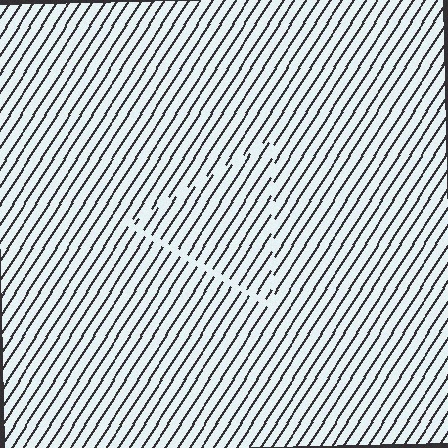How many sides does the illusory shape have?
3 sides — the line-ends trace a triangle.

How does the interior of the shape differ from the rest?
The interior of the shape contains the same grating, shifted by half a period — the contour is defined by the phase discontinuity where line-ends from the inner and outer gratings abut.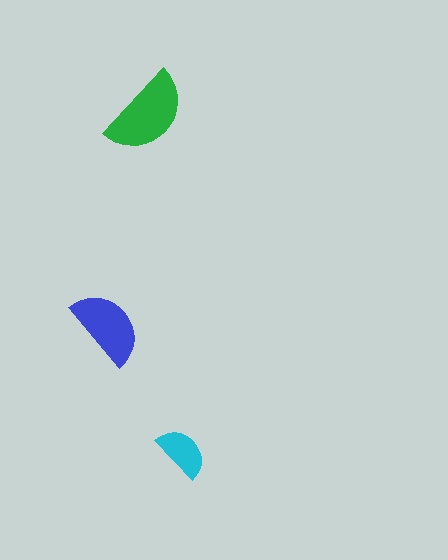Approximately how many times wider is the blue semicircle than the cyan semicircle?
About 1.5 times wider.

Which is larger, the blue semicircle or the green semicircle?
The green one.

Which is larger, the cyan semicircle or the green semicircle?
The green one.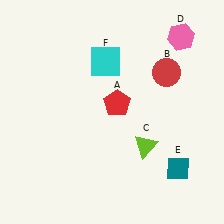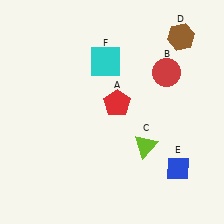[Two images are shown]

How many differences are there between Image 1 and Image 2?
There are 2 differences between the two images.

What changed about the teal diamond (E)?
In Image 1, E is teal. In Image 2, it changed to blue.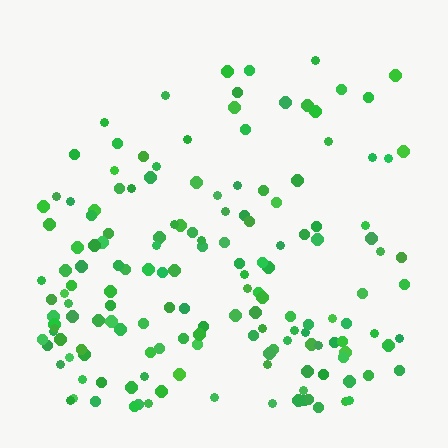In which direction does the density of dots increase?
From top to bottom, with the bottom side densest.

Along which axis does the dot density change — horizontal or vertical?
Vertical.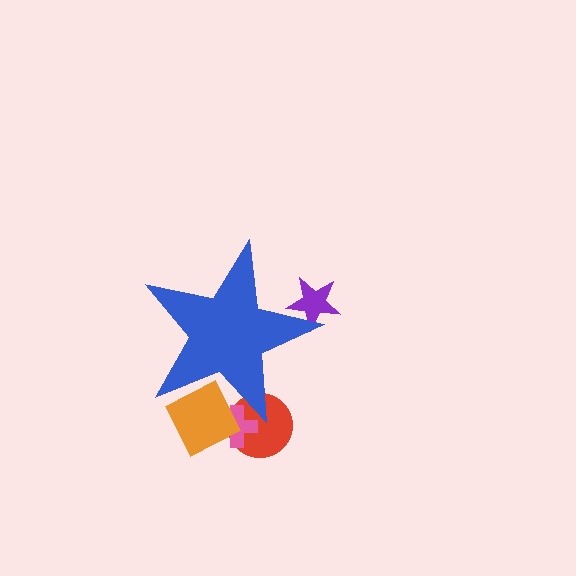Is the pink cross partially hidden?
Yes, the pink cross is partially hidden behind the blue star.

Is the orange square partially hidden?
Yes, the orange square is partially hidden behind the blue star.